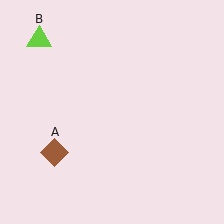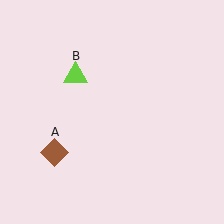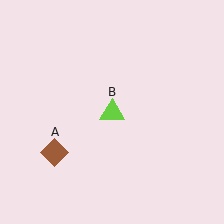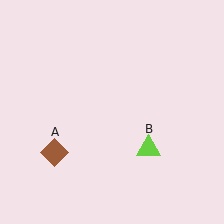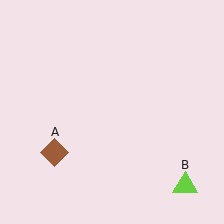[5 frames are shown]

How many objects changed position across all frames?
1 object changed position: lime triangle (object B).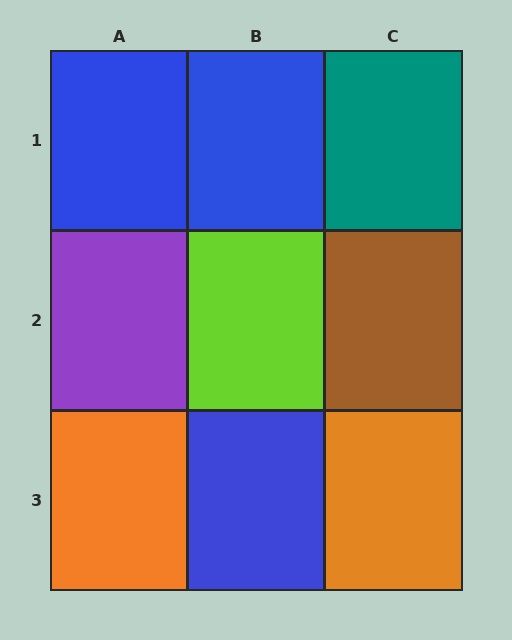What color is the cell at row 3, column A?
Orange.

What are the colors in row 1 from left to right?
Blue, blue, teal.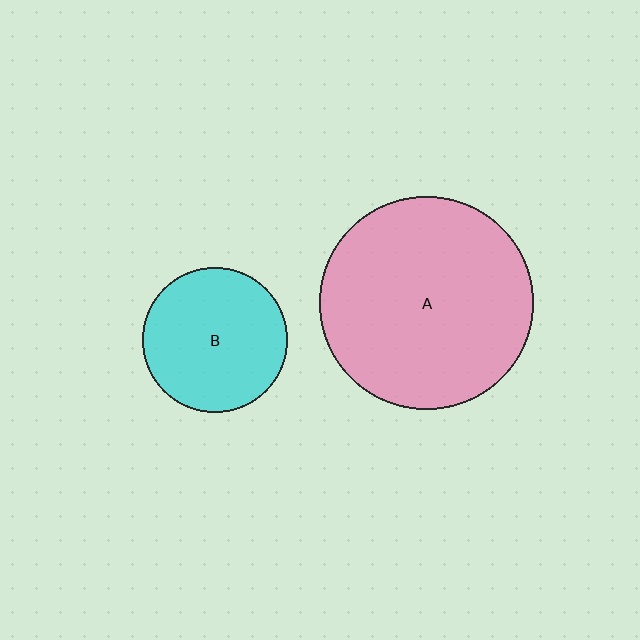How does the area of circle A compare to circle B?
Approximately 2.2 times.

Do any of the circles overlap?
No, none of the circles overlap.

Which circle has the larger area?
Circle A (pink).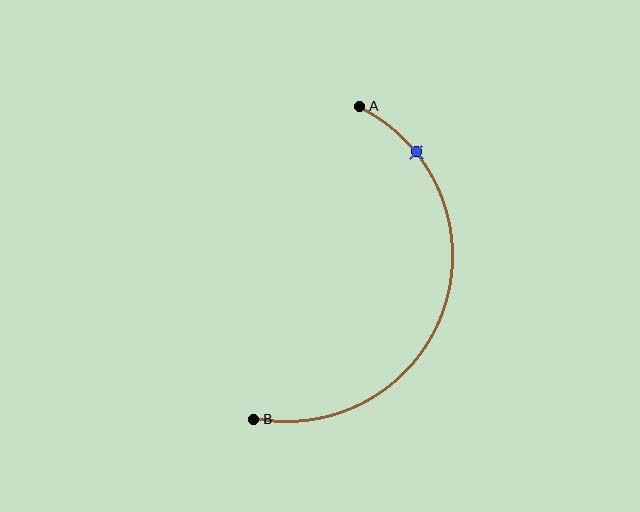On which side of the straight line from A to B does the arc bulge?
The arc bulges to the right of the straight line connecting A and B.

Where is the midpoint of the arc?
The arc midpoint is the point on the curve farthest from the straight line joining A and B. It sits to the right of that line.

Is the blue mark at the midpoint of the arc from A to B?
No. The blue mark lies on the arc but is closer to endpoint A. The arc midpoint would be at the point on the curve equidistant along the arc from both A and B.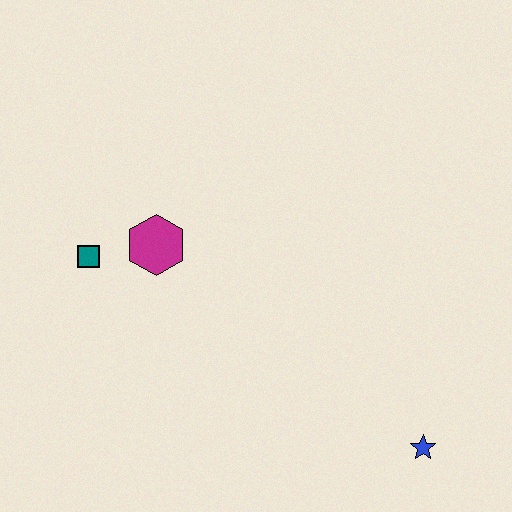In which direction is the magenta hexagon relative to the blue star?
The magenta hexagon is to the left of the blue star.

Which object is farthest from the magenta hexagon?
The blue star is farthest from the magenta hexagon.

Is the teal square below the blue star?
No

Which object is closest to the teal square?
The magenta hexagon is closest to the teal square.